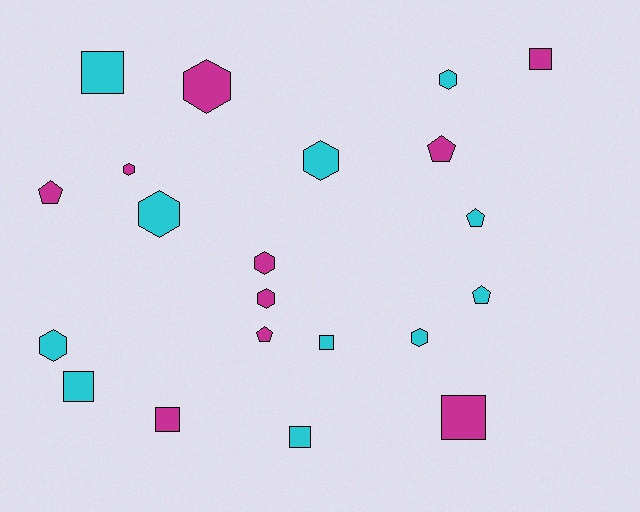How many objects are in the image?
There are 21 objects.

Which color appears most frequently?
Cyan, with 11 objects.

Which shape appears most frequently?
Hexagon, with 9 objects.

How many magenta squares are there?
There are 3 magenta squares.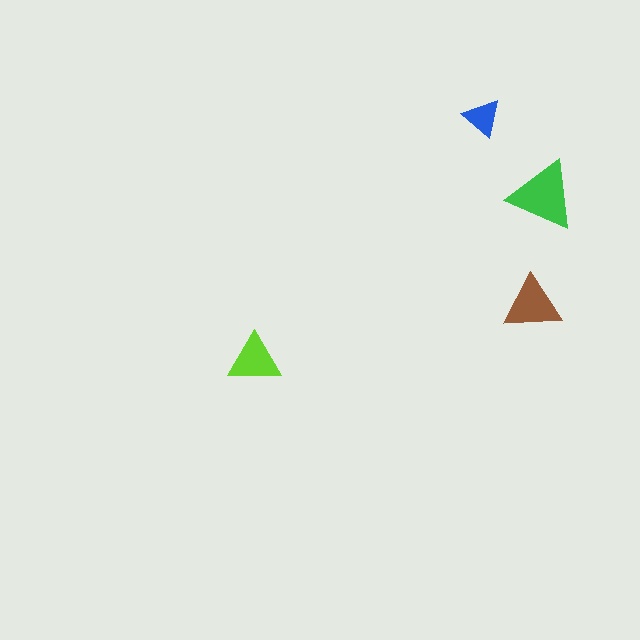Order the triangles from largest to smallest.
the green one, the brown one, the lime one, the blue one.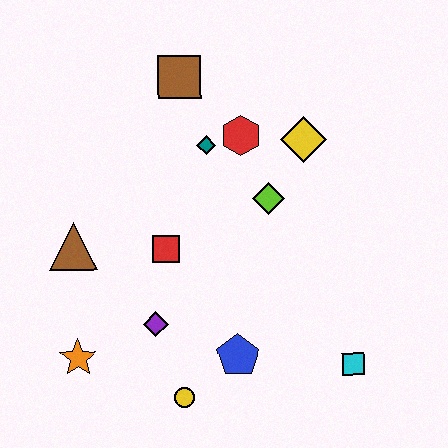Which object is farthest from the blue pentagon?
The brown square is farthest from the blue pentagon.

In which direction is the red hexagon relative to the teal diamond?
The red hexagon is to the right of the teal diamond.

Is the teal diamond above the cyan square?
Yes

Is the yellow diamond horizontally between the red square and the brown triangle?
No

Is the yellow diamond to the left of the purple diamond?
No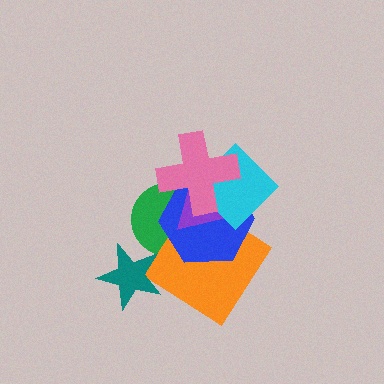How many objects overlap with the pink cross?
4 objects overlap with the pink cross.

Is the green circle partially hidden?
Yes, it is partially covered by another shape.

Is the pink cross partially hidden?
No, no other shape covers it.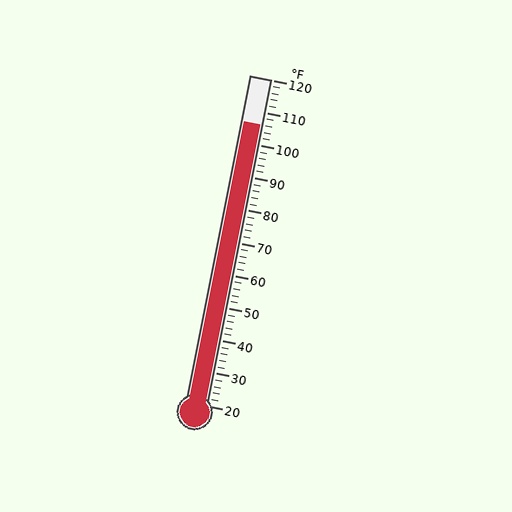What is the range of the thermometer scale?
The thermometer scale ranges from 20°F to 120°F.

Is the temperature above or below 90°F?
The temperature is above 90°F.